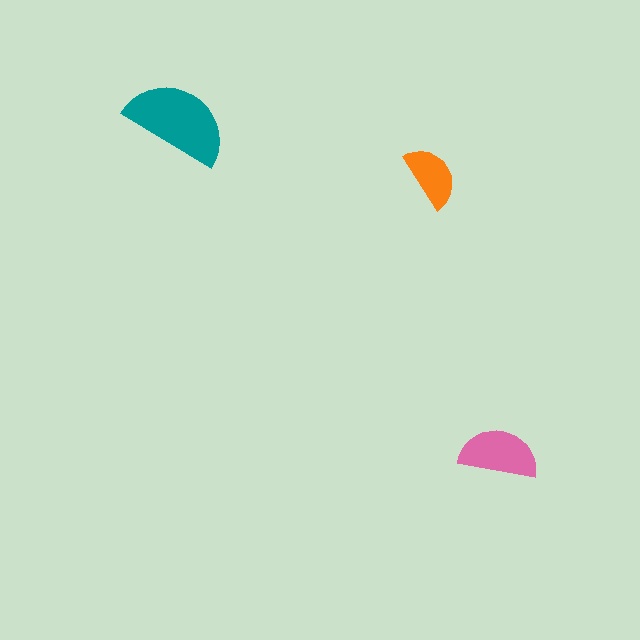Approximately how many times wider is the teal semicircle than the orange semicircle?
About 1.5 times wider.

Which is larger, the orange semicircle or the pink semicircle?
The pink one.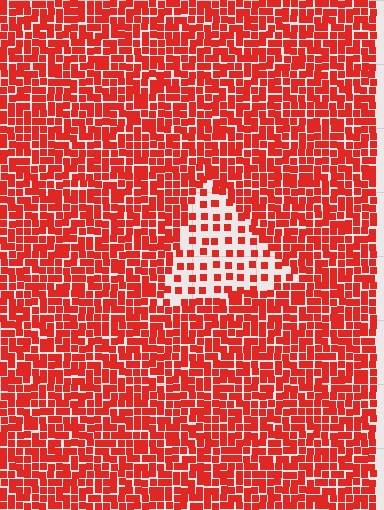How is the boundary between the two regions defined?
The boundary is defined by a change in element density (approximately 2.5x ratio). All elements are the same color, size, and shape.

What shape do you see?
I see a triangle.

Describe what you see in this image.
The image contains small red elements arranged at two different densities. A triangle-shaped region is visible where the elements are less densely packed than the surrounding area.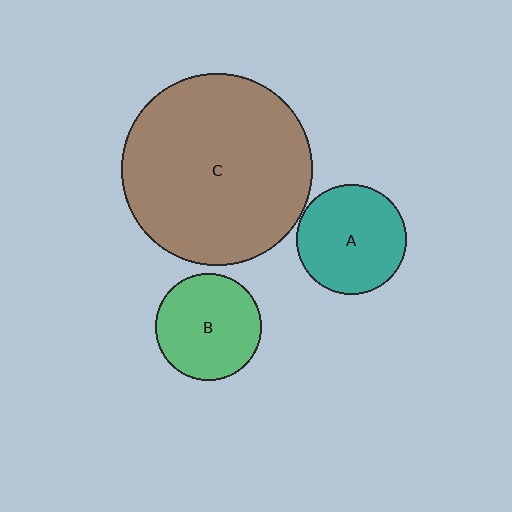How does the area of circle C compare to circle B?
Approximately 3.2 times.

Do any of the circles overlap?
No, none of the circles overlap.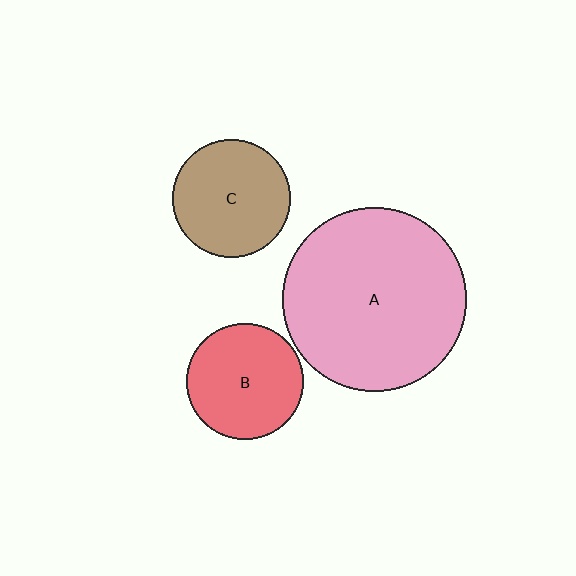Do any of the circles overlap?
No, none of the circles overlap.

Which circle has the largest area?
Circle A (pink).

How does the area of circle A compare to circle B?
Approximately 2.5 times.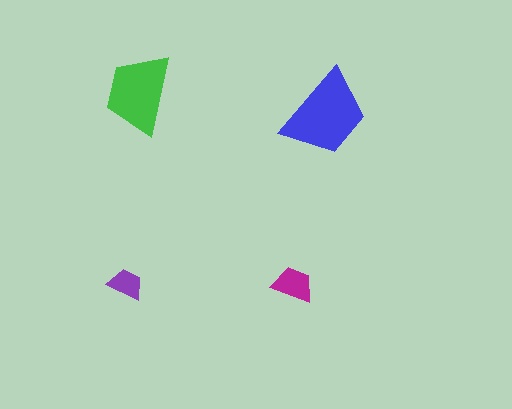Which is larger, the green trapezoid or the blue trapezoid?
The blue one.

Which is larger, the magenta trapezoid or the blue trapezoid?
The blue one.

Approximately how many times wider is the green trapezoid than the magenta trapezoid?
About 2 times wider.